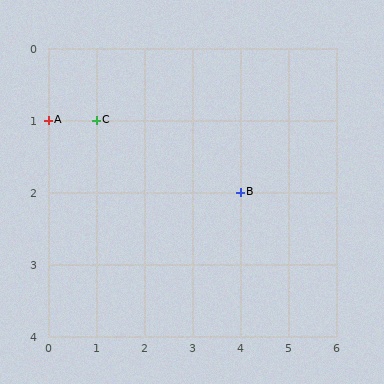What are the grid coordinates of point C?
Point C is at grid coordinates (1, 1).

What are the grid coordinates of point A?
Point A is at grid coordinates (0, 1).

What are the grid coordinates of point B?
Point B is at grid coordinates (4, 2).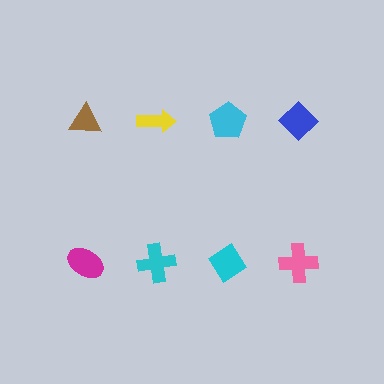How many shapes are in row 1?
4 shapes.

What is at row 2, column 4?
A pink cross.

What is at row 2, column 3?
A cyan diamond.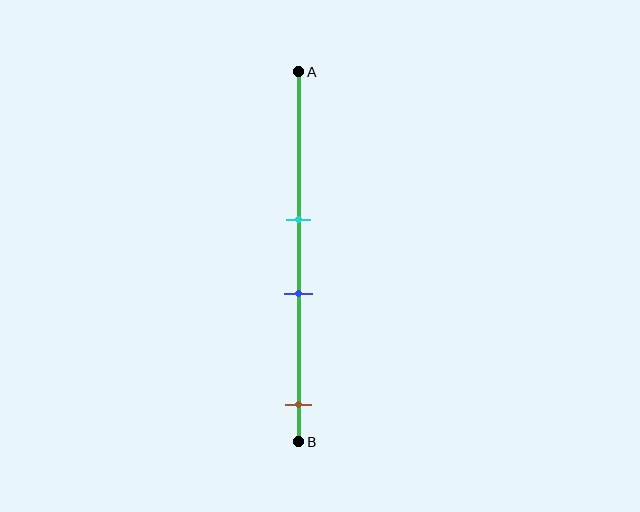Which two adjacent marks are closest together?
The cyan and blue marks are the closest adjacent pair.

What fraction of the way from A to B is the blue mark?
The blue mark is approximately 60% (0.6) of the way from A to B.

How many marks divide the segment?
There are 3 marks dividing the segment.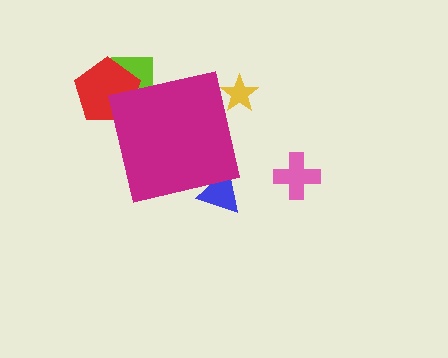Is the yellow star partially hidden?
Yes, the yellow star is partially hidden behind the magenta square.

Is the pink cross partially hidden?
No, the pink cross is fully visible.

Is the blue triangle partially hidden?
Yes, the blue triangle is partially hidden behind the magenta square.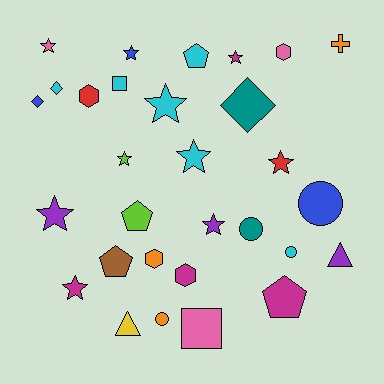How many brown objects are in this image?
There is 1 brown object.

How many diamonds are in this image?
There are 3 diamonds.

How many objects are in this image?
There are 30 objects.